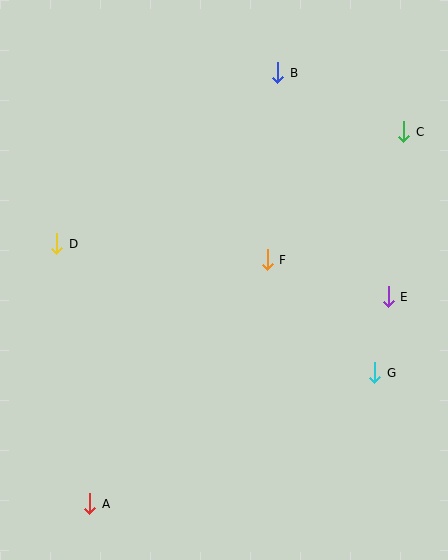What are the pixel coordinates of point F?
Point F is at (267, 260).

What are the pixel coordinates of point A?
Point A is at (90, 504).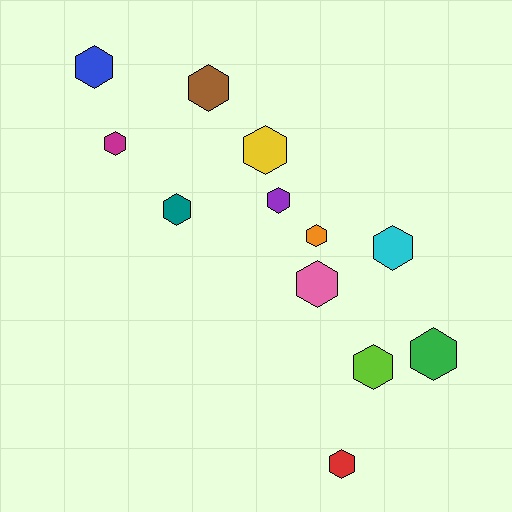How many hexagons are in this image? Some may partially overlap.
There are 12 hexagons.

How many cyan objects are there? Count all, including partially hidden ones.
There is 1 cyan object.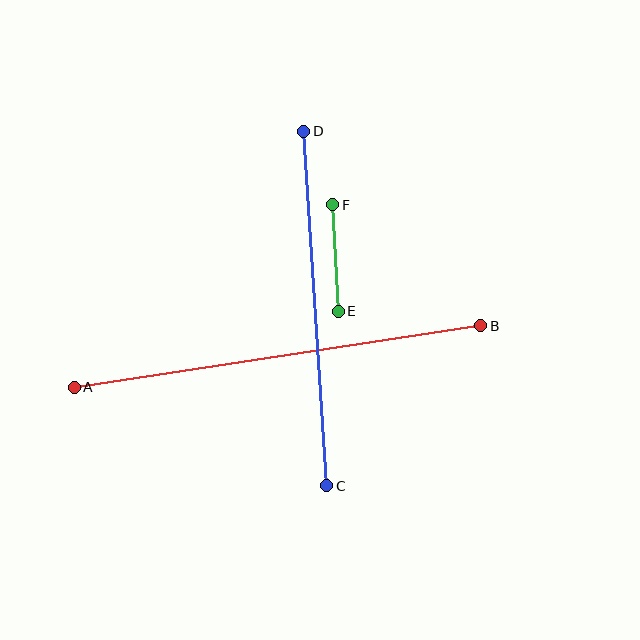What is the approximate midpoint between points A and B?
The midpoint is at approximately (278, 356) pixels.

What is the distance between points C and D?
The distance is approximately 356 pixels.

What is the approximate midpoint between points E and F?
The midpoint is at approximately (335, 258) pixels.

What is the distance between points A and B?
The distance is approximately 411 pixels.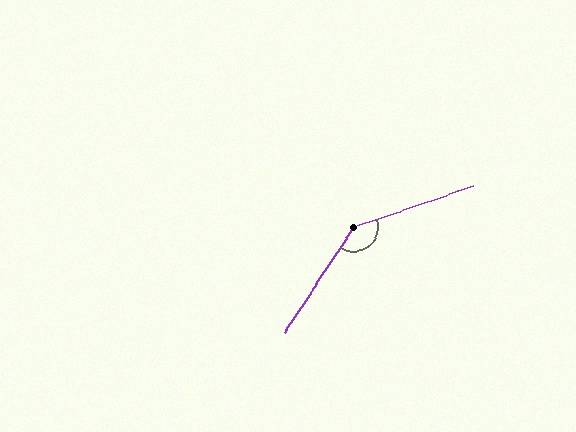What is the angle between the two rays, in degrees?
Approximately 143 degrees.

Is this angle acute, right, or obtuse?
It is obtuse.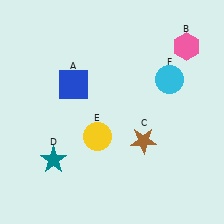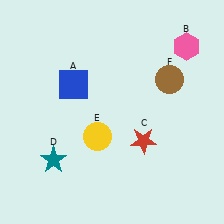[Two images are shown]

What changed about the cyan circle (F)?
In Image 1, F is cyan. In Image 2, it changed to brown.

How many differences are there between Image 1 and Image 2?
There are 2 differences between the two images.